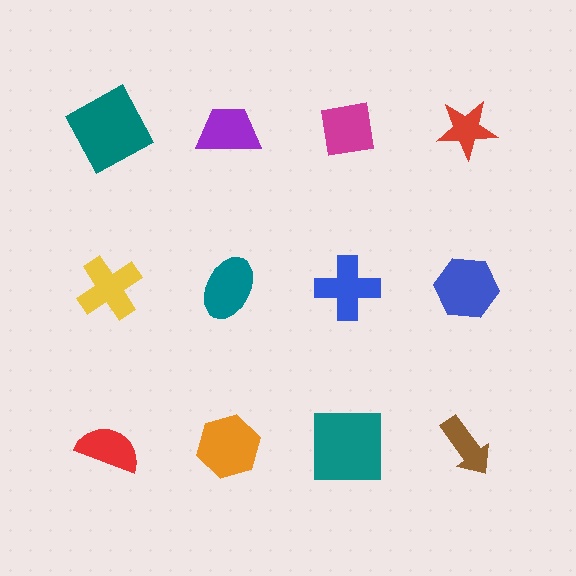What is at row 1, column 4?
A red star.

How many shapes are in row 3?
4 shapes.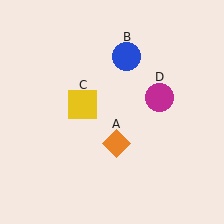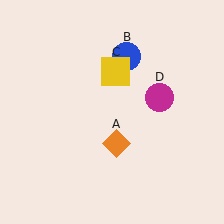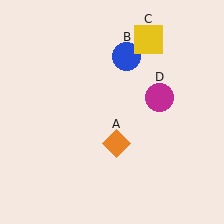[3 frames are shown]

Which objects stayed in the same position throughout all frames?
Orange diamond (object A) and blue circle (object B) and magenta circle (object D) remained stationary.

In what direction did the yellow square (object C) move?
The yellow square (object C) moved up and to the right.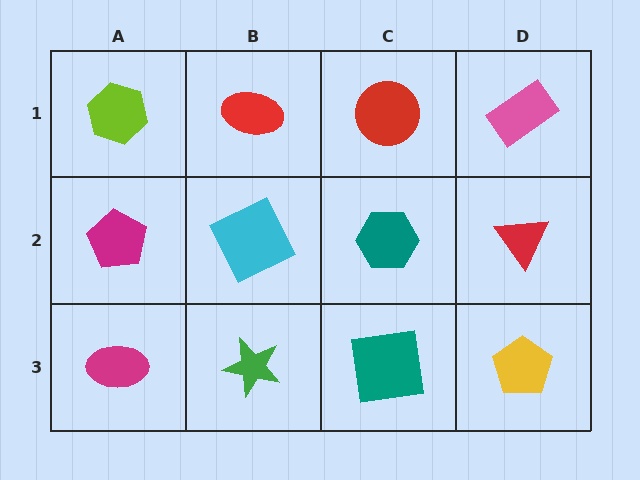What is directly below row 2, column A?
A magenta ellipse.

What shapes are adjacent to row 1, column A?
A magenta pentagon (row 2, column A), a red ellipse (row 1, column B).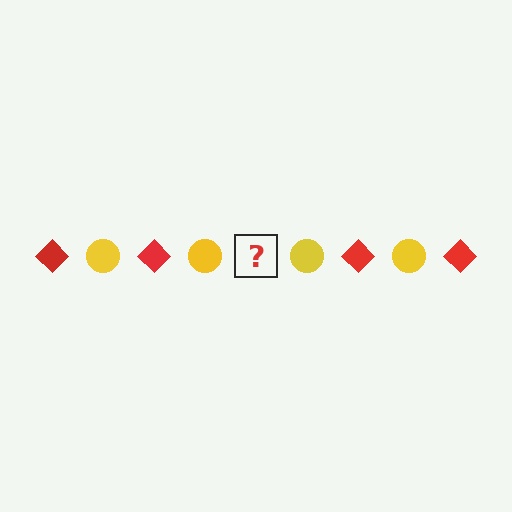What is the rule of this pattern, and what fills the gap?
The rule is that the pattern alternates between red diamond and yellow circle. The gap should be filled with a red diamond.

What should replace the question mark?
The question mark should be replaced with a red diamond.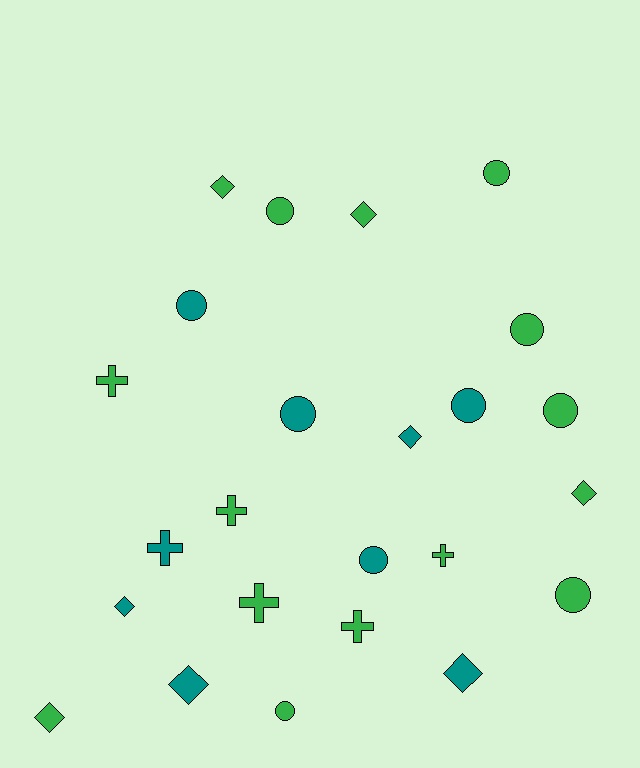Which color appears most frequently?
Green, with 15 objects.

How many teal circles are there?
There are 4 teal circles.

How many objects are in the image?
There are 24 objects.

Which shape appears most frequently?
Circle, with 10 objects.